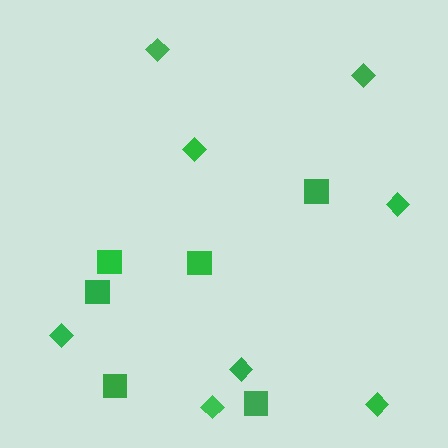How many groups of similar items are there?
There are 2 groups: one group of diamonds (8) and one group of squares (6).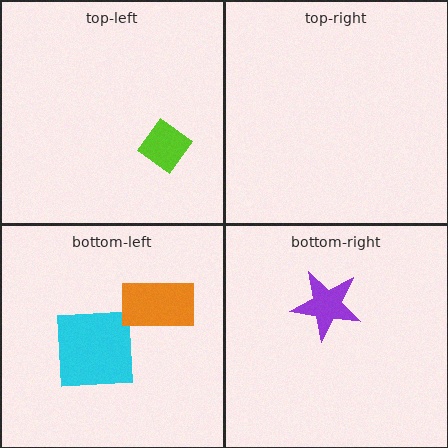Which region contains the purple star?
The bottom-right region.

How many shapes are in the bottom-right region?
1.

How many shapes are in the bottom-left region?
2.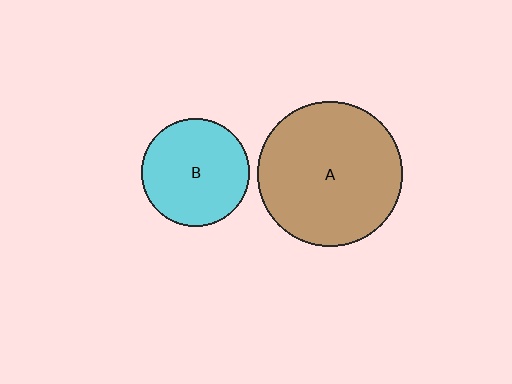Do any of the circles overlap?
No, none of the circles overlap.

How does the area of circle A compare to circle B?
Approximately 1.8 times.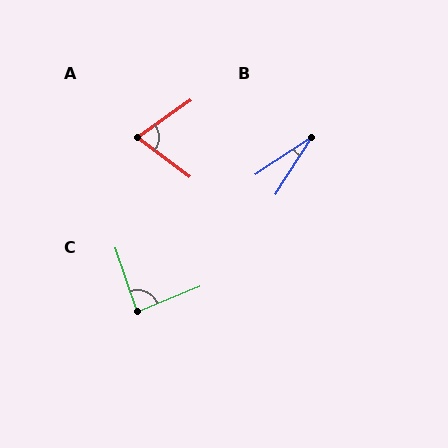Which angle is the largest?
C, at approximately 87 degrees.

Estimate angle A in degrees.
Approximately 72 degrees.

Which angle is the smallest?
B, at approximately 23 degrees.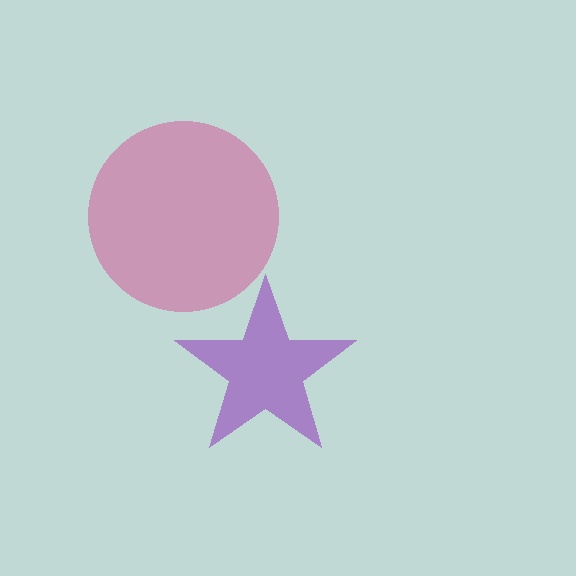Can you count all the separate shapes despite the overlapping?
Yes, there are 2 separate shapes.